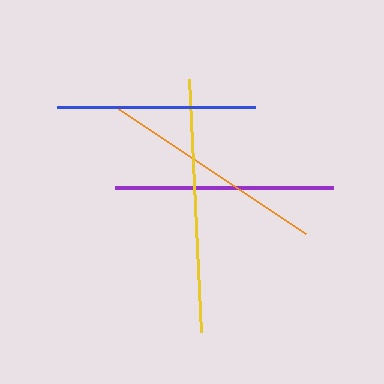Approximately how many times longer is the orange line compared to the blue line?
The orange line is approximately 1.2 times the length of the blue line.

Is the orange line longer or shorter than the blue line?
The orange line is longer than the blue line.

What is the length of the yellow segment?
The yellow segment is approximately 253 pixels long.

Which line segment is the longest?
The yellow line is the longest at approximately 253 pixels.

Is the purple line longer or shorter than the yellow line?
The yellow line is longer than the purple line.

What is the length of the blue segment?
The blue segment is approximately 197 pixels long.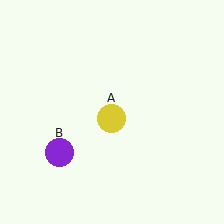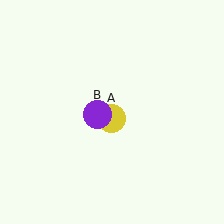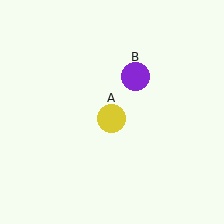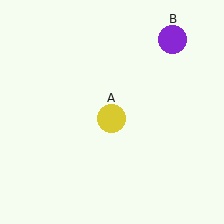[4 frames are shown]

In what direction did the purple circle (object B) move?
The purple circle (object B) moved up and to the right.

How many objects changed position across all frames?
1 object changed position: purple circle (object B).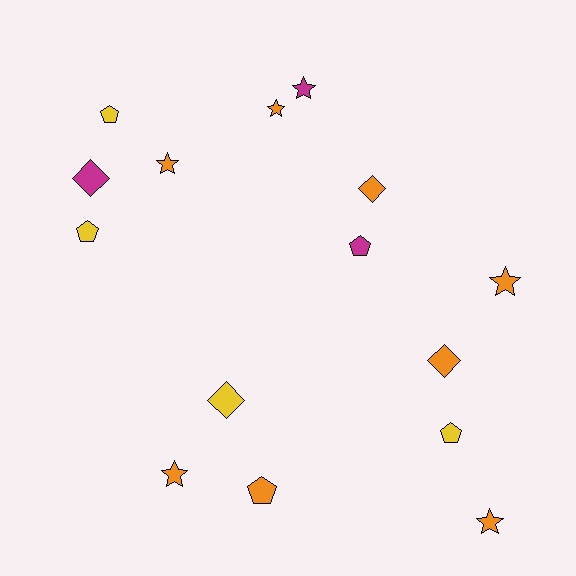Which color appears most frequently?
Orange, with 8 objects.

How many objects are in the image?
There are 15 objects.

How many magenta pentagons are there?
There is 1 magenta pentagon.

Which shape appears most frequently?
Star, with 6 objects.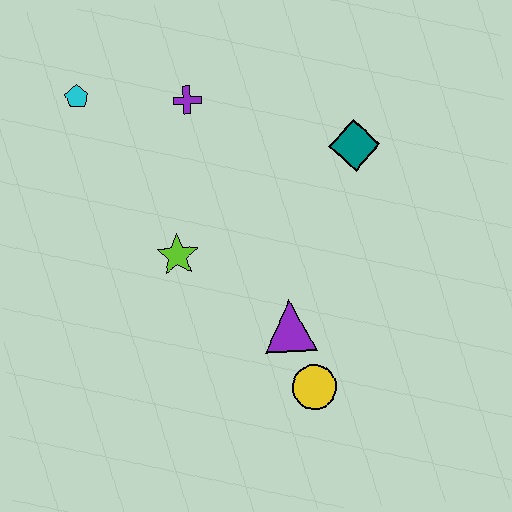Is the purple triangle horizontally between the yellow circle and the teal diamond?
No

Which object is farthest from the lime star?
The teal diamond is farthest from the lime star.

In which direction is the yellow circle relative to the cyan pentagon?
The yellow circle is below the cyan pentagon.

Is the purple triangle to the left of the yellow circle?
Yes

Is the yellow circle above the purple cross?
No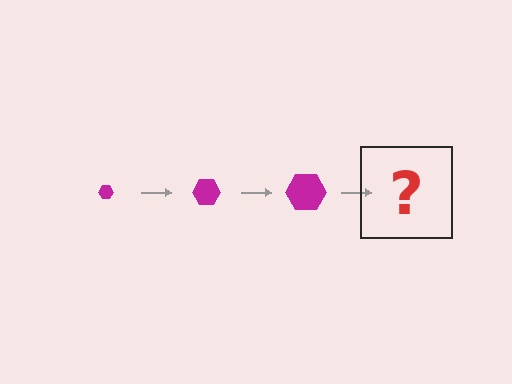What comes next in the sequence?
The next element should be a magenta hexagon, larger than the previous one.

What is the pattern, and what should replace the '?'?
The pattern is that the hexagon gets progressively larger each step. The '?' should be a magenta hexagon, larger than the previous one.